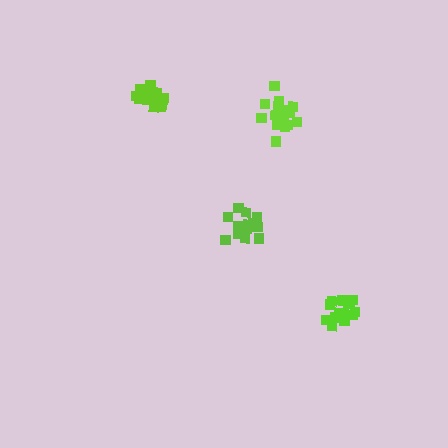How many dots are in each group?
Group 1: 17 dots, Group 2: 18 dots, Group 3: 19 dots, Group 4: 18 dots (72 total).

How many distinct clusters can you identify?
There are 4 distinct clusters.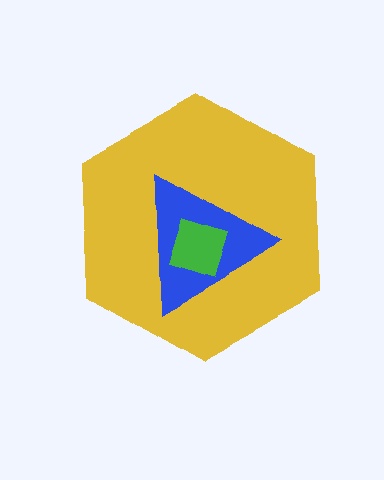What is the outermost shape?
The yellow hexagon.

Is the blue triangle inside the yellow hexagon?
Yes.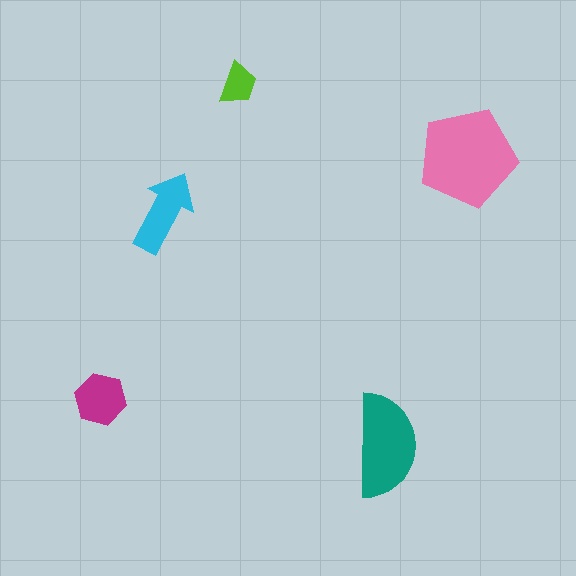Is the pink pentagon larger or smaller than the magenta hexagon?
Larger.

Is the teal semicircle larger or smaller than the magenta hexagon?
Larger.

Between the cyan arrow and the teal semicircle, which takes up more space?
The teal semicircle.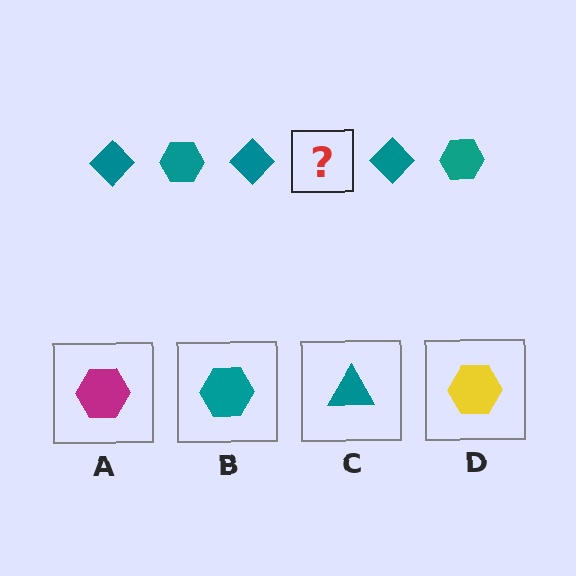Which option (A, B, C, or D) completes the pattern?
B.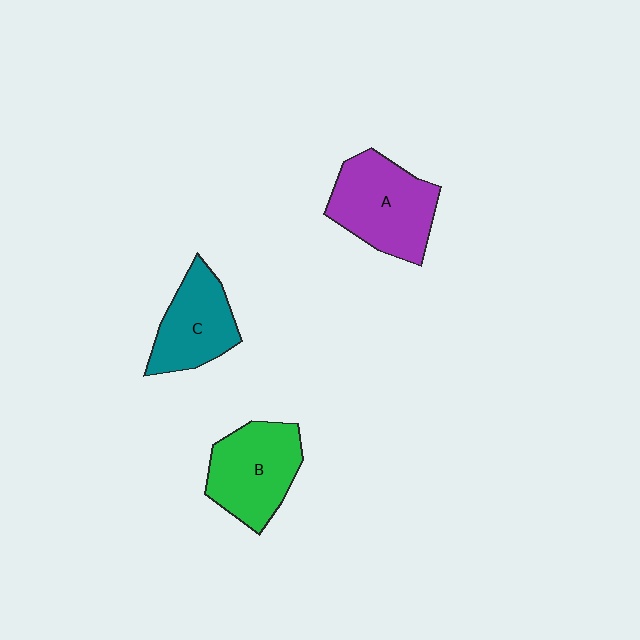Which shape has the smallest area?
Shape C (teal).